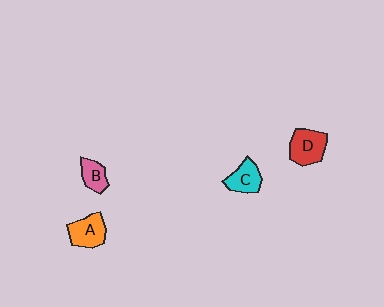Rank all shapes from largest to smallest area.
From largest to smallest: D (red), A (orange), C (cyan), B (pink).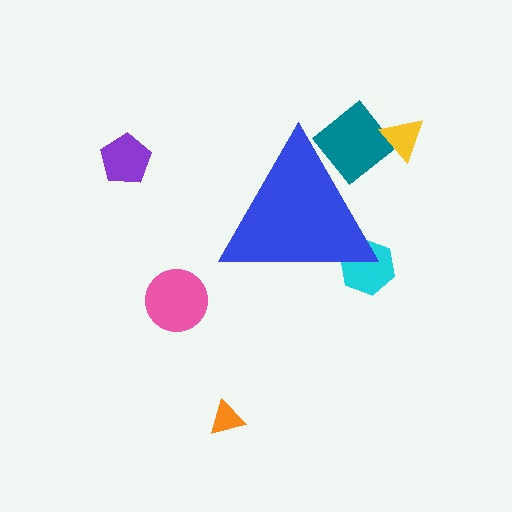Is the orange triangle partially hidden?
No, the orange triangle is fully visible.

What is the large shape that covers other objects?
A blue triangle.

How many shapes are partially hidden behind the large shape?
2 shapes are partially hidden.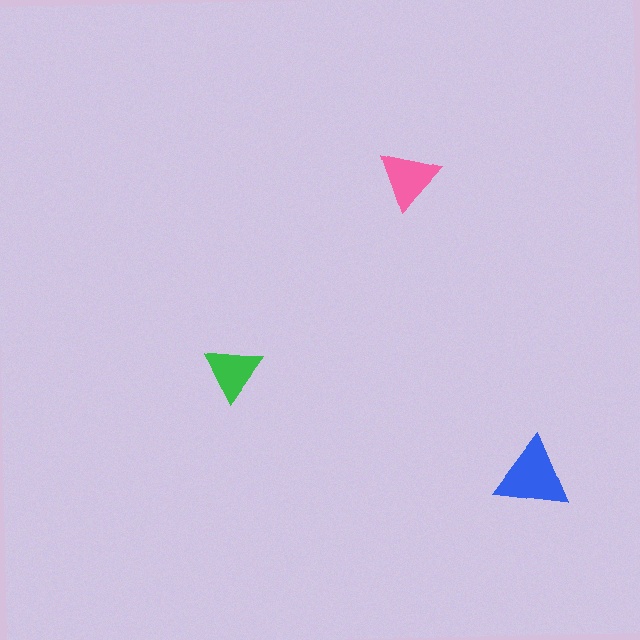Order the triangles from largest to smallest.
the blue one, the pink one, the green one.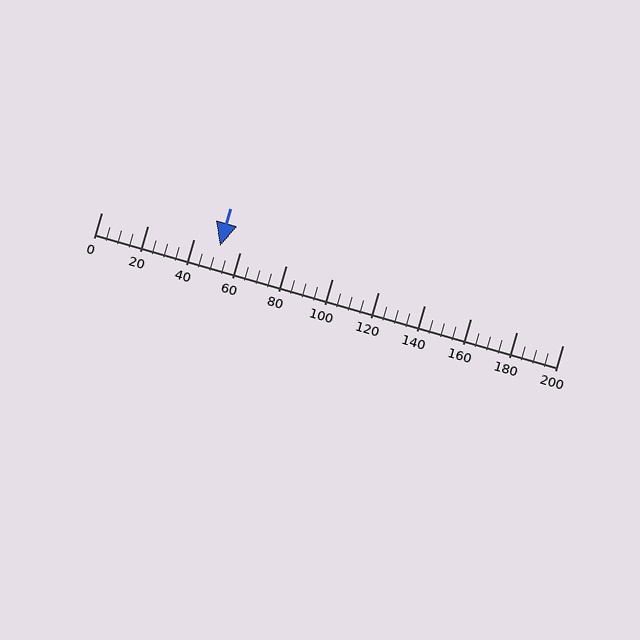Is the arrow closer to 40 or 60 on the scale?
The arrow is closer to 60.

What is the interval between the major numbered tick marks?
The major tick marks are spaced 20 units apart.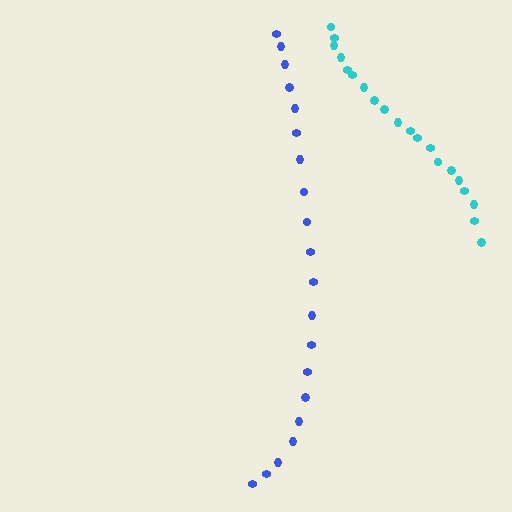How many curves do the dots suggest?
There are 2 distinct paths.